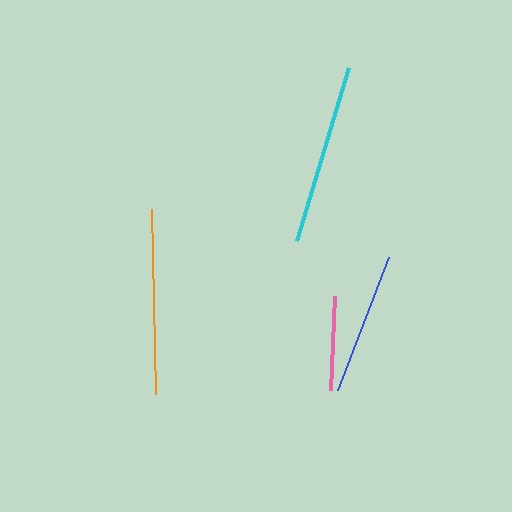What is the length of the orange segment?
The orange segment is approximately 185 pixels long.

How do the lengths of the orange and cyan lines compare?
The orange and cyan lines are approximately the same length.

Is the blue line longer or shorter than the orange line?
The orange line is longer than the blue line.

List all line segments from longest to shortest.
From longest to shortest: orange, cyan, blue, pink.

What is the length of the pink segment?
The pink segment is approximately 94 pixels long.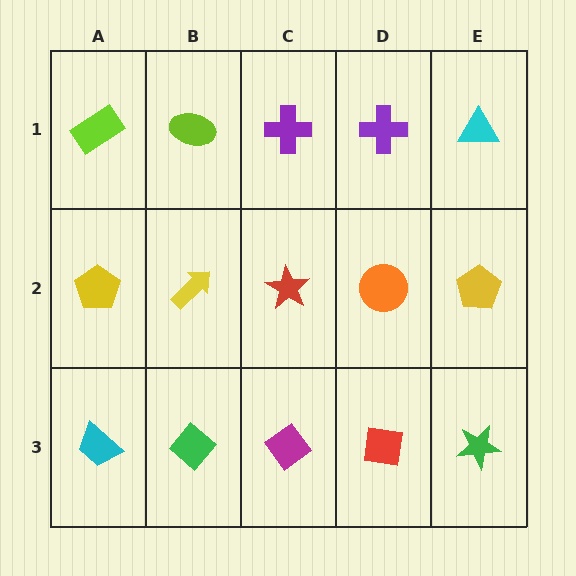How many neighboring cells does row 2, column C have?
4.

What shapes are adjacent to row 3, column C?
A red star (row 2, column C), a green diamond (row 3, column B), a red square (row 3, column D).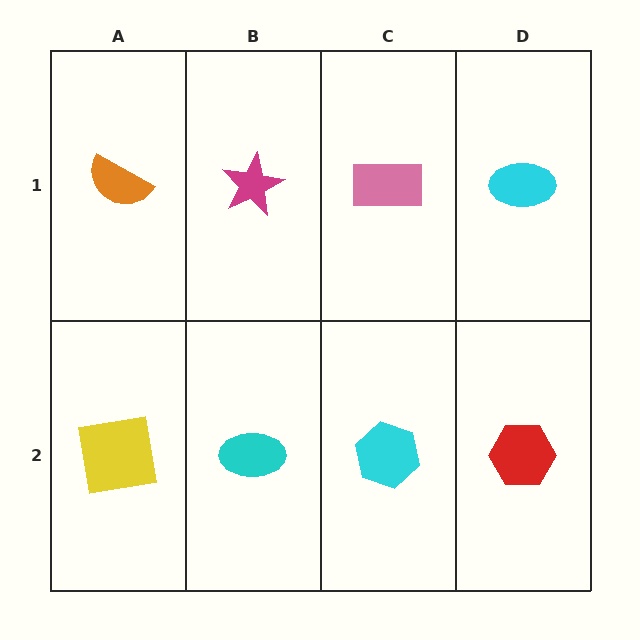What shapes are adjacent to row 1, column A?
A yellow square (row 2, column A), a magenta star (row 1, column B).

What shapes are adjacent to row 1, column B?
A cyan ellipse (row 2, column B), an orange semicircle (row 1, column A), a pink rectangle (row 1, column C).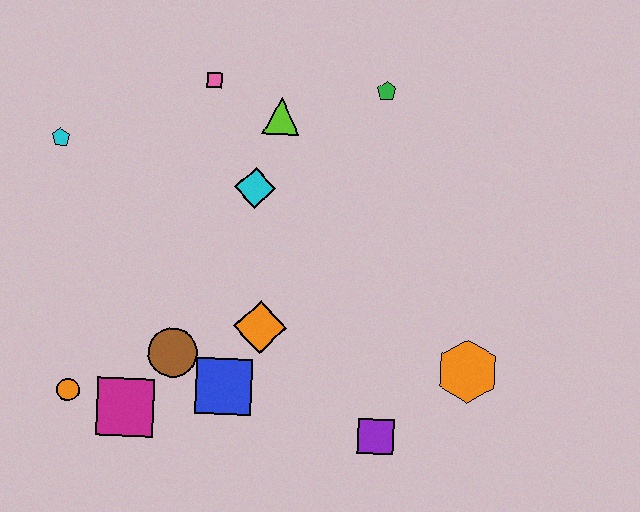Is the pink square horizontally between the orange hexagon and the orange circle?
Yes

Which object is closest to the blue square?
The brown circle is closest to the blue square.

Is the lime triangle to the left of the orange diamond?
No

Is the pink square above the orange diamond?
Yes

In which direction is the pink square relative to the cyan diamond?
The pink square is above the cyan diamond.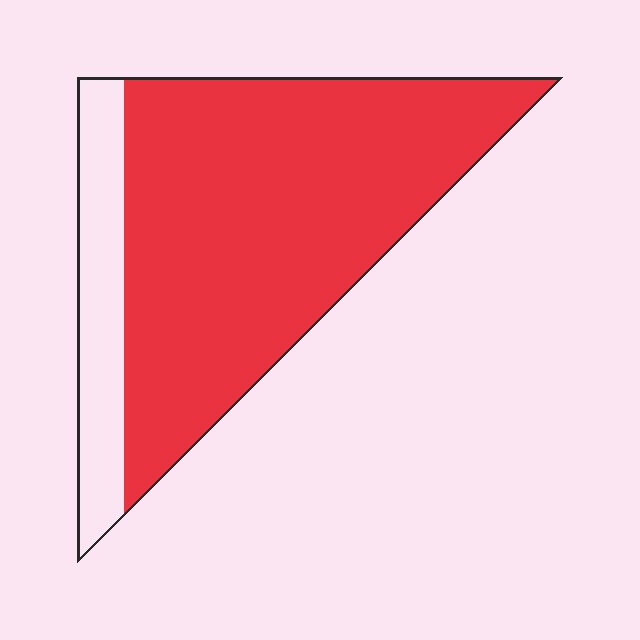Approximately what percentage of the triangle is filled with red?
Approximately 80%.